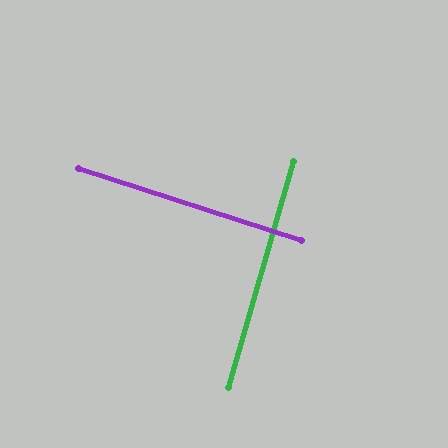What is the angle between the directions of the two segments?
Approximately 88 degrees.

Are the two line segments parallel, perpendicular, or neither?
Perpendicular — they meet at approximately 88°.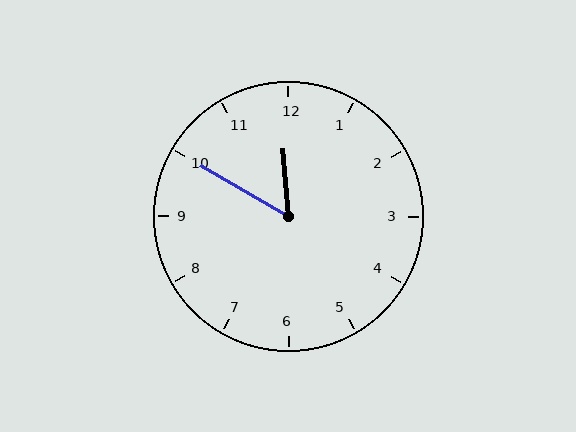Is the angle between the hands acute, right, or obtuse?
It is acute.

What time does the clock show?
11:50.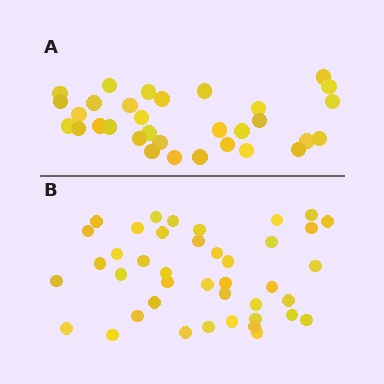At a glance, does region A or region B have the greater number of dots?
Region B (the bottom region) has more dots.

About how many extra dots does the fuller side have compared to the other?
Region B has roughly 8 or so more dots than region A.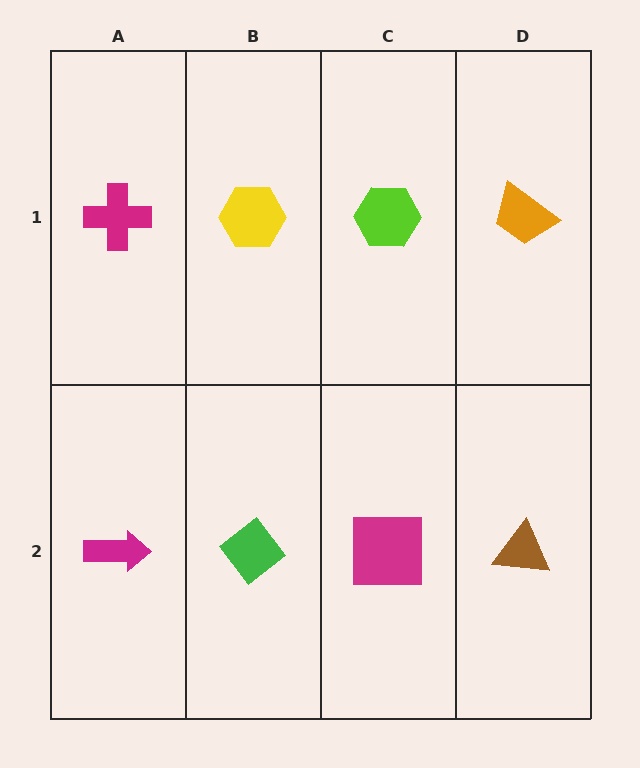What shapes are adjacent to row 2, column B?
A yellow hexagon (row 1, column B), a magenta arrow (row 2, column A), a magenta square (row 2, column C).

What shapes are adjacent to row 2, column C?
A lime hexagon (row 1, column C), a green diamond (row 2, column B), a brown triangle (row 2, column D).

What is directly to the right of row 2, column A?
A green diamond.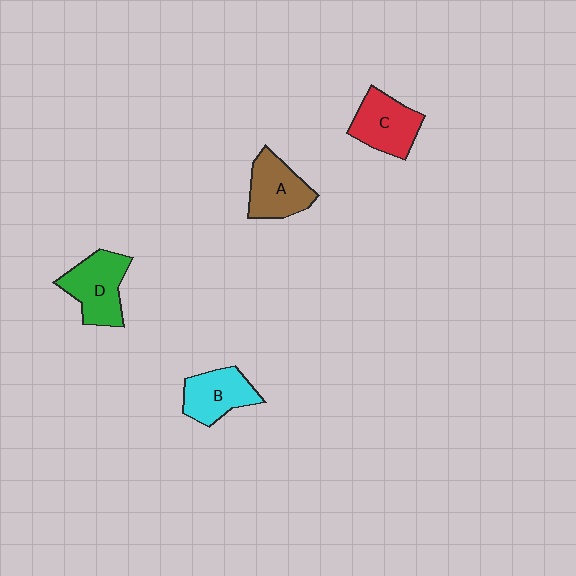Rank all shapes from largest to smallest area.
From largest to smallest: D (green), C (red), A (brown), B (cyan).